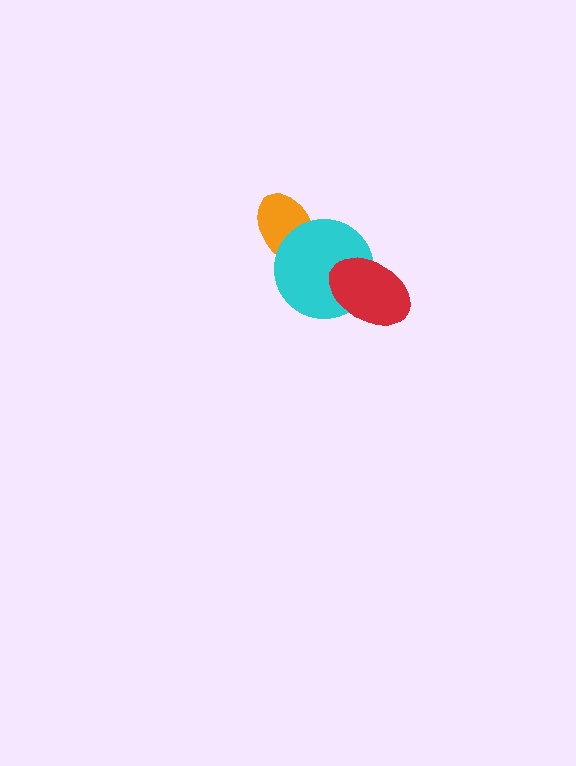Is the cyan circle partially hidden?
Yes, it is partially covered by another shape.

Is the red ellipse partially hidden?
No, no other shape covers it.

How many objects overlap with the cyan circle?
2 objects overlap with the cyan circle.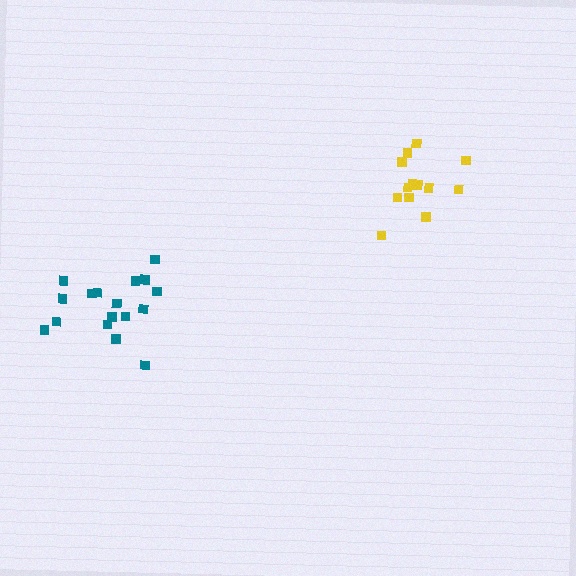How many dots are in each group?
Group 1: 17 dots, Group 2: 13 dots (30 total).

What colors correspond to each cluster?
The clusters are colored: teal, yellow.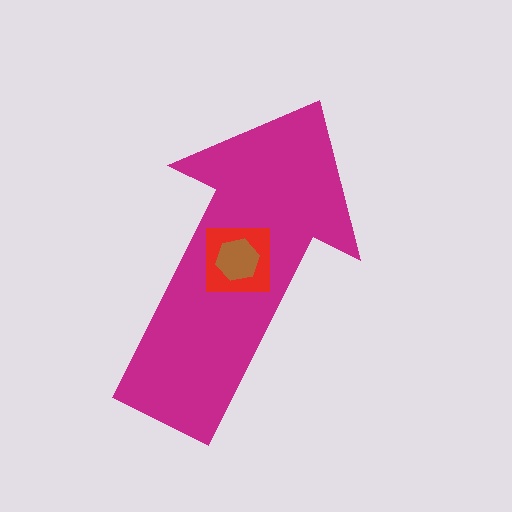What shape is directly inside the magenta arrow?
The red square.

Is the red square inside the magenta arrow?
Yes.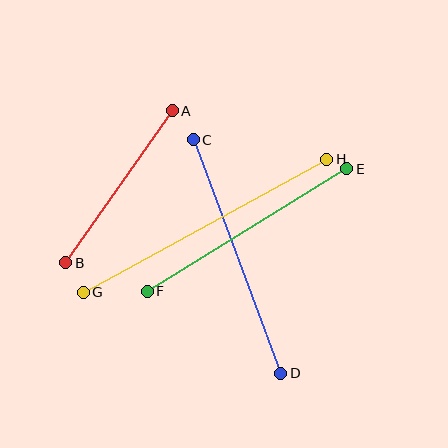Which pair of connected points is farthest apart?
Points G and H are farthest apart.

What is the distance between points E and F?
The distance is approximately 234 pixels.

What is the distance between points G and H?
The distance is approximately 277 pixels.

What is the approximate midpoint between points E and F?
The midpoint is at approximately (247, 230) pixels.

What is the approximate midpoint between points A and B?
The midpoint is at approximately (119, 187) pixels.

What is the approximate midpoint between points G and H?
The midpoint is at approximately (205, 226) pixels.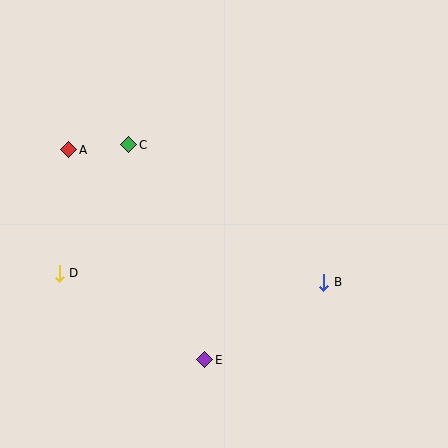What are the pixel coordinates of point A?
Point A is at (69, 150).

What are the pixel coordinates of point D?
Point D is at (59, 273).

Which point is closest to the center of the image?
Point B at (324, 282) is closest to the center.